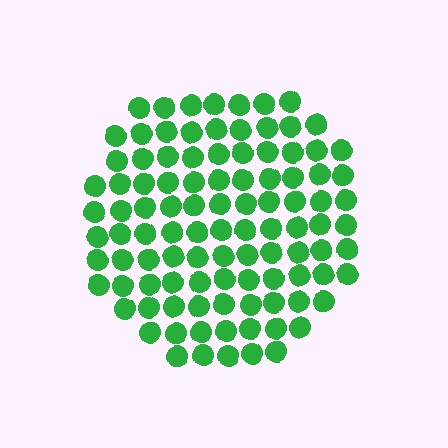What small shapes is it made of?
It is made of small circles.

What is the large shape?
The large shape is a circle.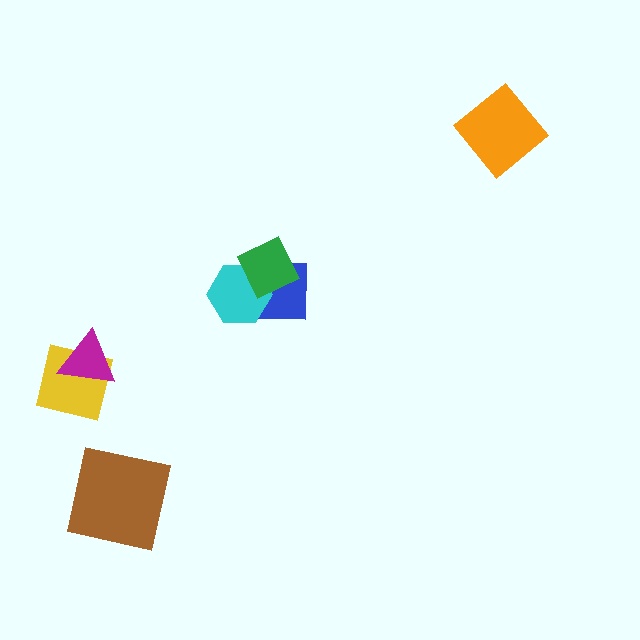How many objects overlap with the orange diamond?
0 objects overlap with the orange diamond.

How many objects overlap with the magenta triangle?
1 object overlaps with the magenta triangle.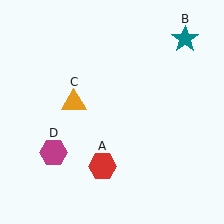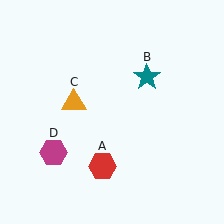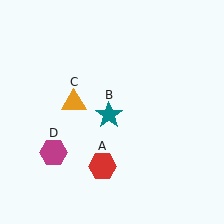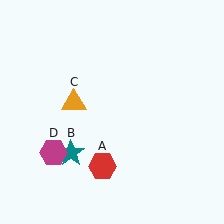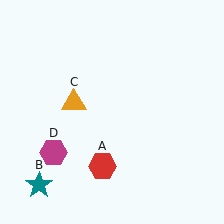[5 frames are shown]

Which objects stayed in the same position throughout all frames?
Red hexagon (object A) and orange triangle (object C) and magenta hexagon (object D) remained stationary.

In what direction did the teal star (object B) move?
The teal star (object B) moved down and to the left.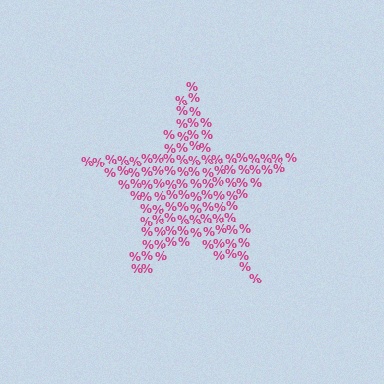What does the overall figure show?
The overall figure shows a star.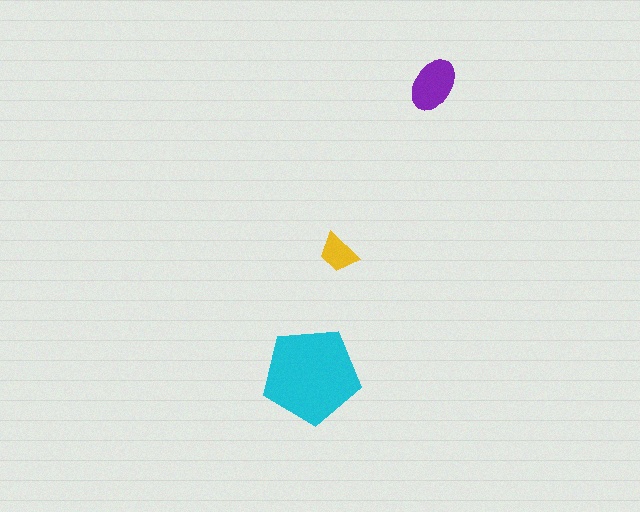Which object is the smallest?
The yellow trapezoid.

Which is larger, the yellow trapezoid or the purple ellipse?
The purple ellipse.